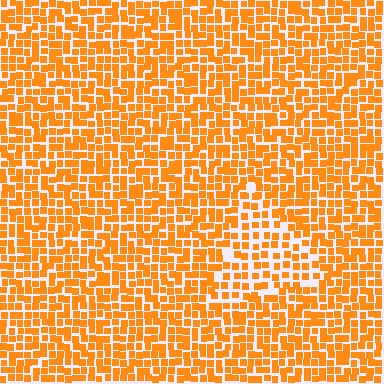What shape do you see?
I see a triangle.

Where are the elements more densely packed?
The elements are more densely packed outside the triangle boundary.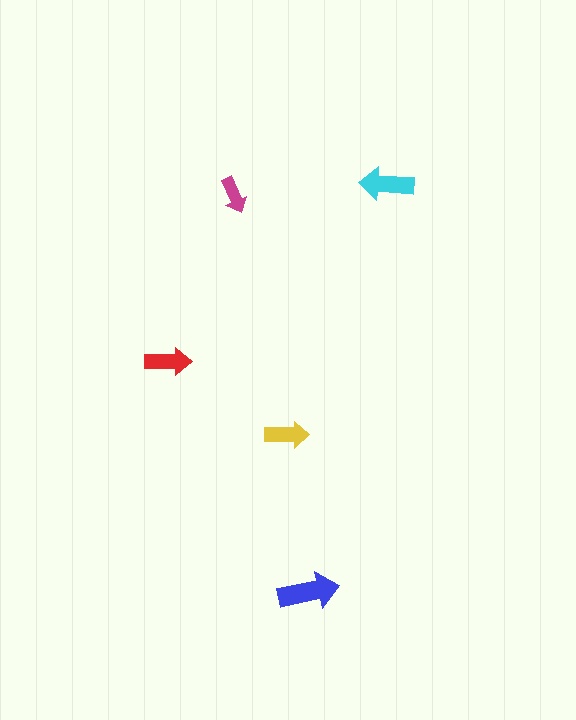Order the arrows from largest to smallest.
the blue one, the cyan one, the red one, the yellow one, the magenta one.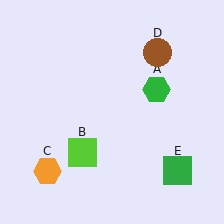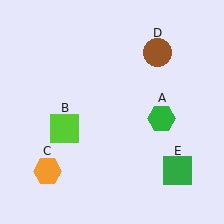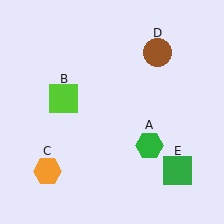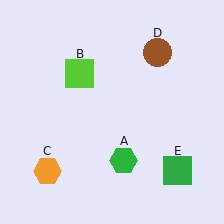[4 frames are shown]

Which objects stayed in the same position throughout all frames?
Orange hexagon (object C) and brown circle (object D) and green square (object E) remained stationary.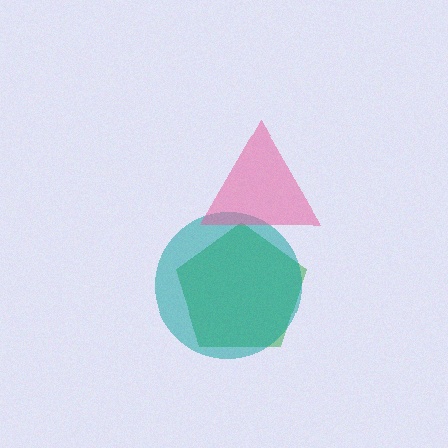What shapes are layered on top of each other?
The layered shapes are: a green pentagon, a teal circle, a pink triangle.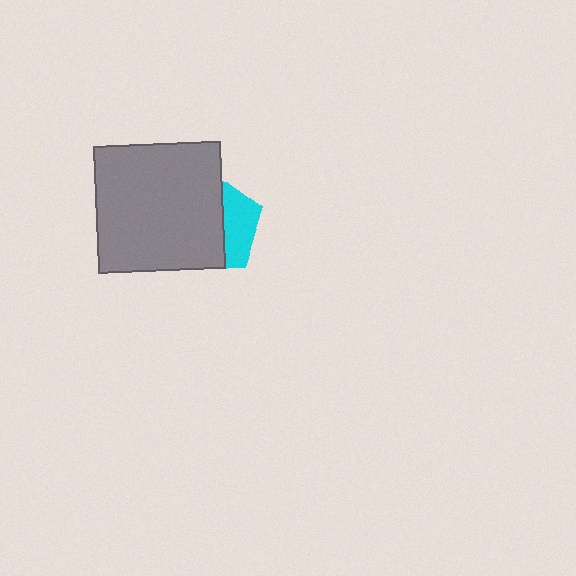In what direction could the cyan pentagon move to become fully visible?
The cyan pentagon could move right. That would shift it out from behind the gray square entirely.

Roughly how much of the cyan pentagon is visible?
A small part of it is visible (roughly 33%).